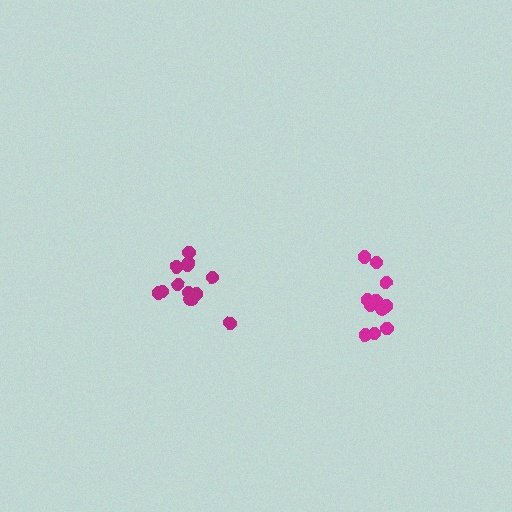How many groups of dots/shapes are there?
There are 2 groups.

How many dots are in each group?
Group 1: 11 dots, Group 2: 13 dots (24 total).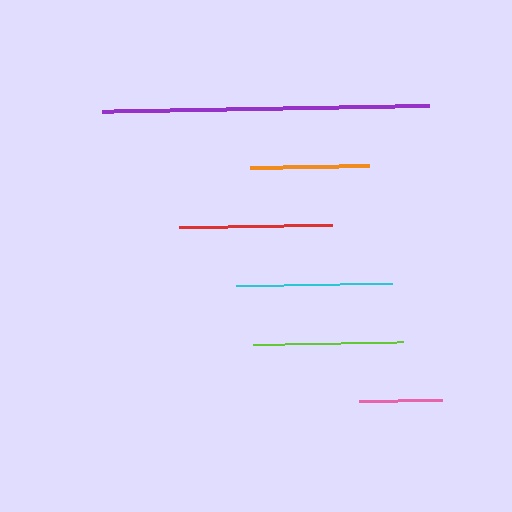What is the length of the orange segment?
The orange segment is approximately 118 pixels long.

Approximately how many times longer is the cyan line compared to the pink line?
The cyan line is approximately 1.9 times the length of the pink line.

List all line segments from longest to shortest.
From longest to shortest: purple, cyan, red, lime, orange, pink.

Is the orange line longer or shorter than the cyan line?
The cyan line is longer than the orange line.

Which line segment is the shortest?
The pink line is the shortest at approximately 83 pixels.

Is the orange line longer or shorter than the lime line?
The lime line is longer than the orange line.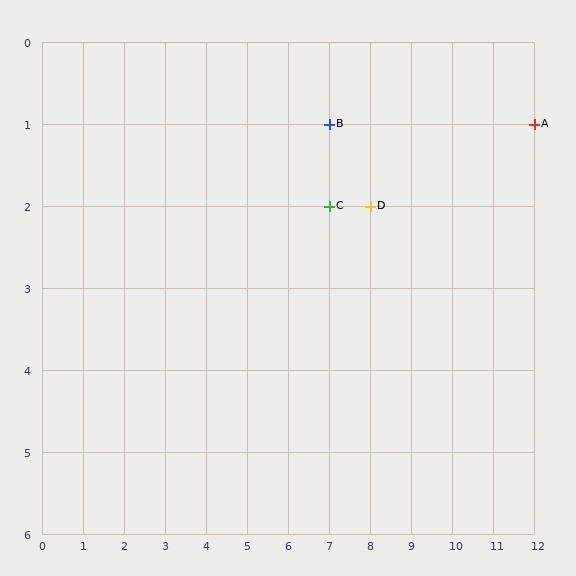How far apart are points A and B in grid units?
Points A and B are 5 columns apart.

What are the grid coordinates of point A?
Point A is at grid coordinates (12, 1).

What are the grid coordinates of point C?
Point C is at grid coordinates (7, 2).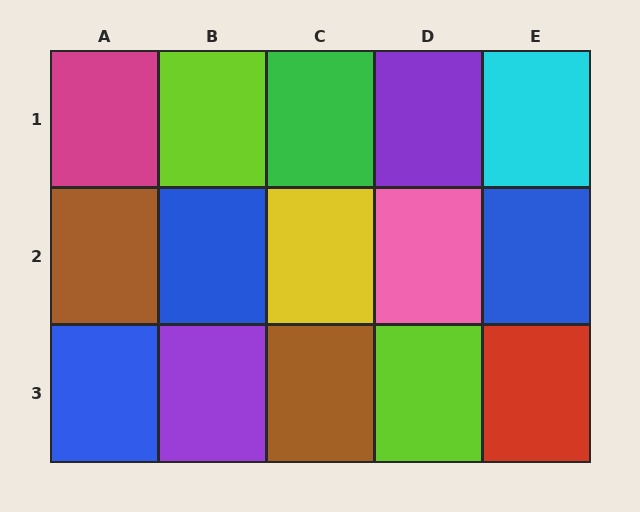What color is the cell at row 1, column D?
Purple.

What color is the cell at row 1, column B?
Lime.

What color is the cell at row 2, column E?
Blue.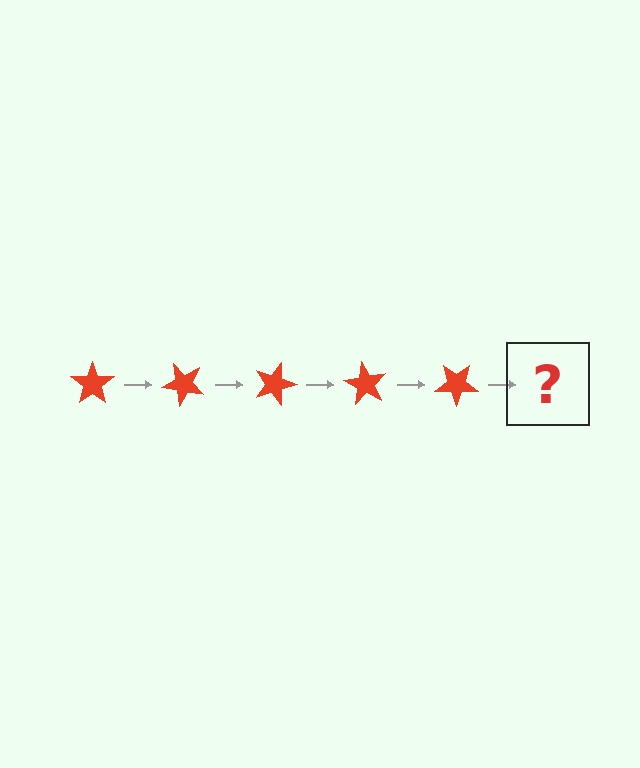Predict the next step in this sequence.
The next step is a red star rotated 225 degrees.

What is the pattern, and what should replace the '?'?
The pattern is that the star rotates 45 degrees each step. The '?' should be a red star rotated 225 degrees.